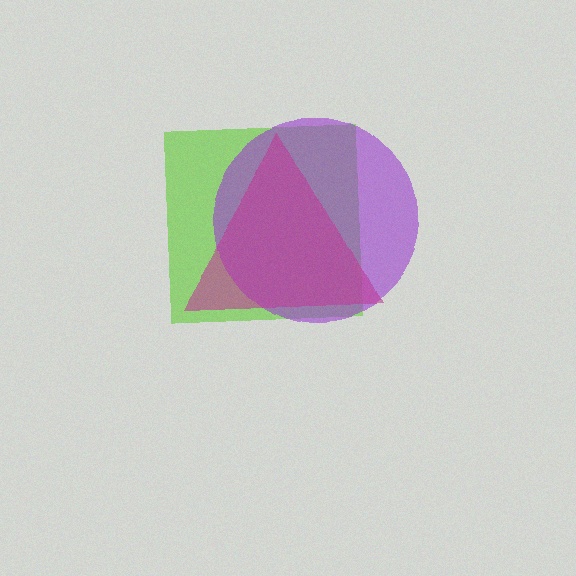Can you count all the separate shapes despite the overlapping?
Yes, there are 3 separate shapes.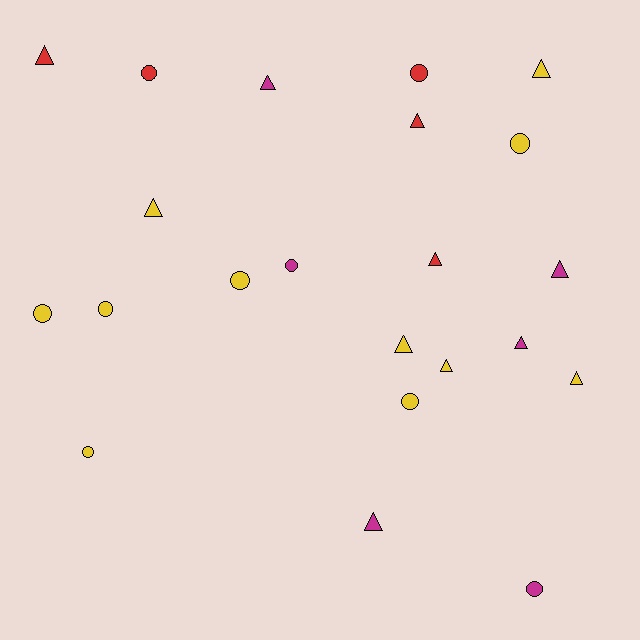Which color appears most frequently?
Yellow, with 11 objects.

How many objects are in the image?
There are 22 objects.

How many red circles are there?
There are 2 red circles.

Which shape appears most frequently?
Triangle, with 12 objects.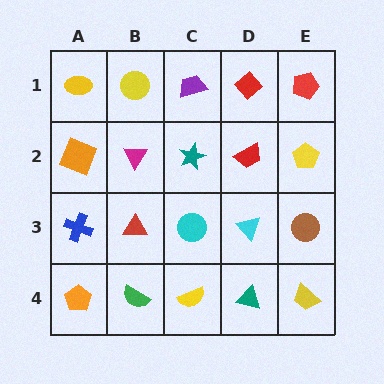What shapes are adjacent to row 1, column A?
An orange square (row 2, column A), a yellow circle (row 1, column B).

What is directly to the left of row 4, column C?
A green semicircle.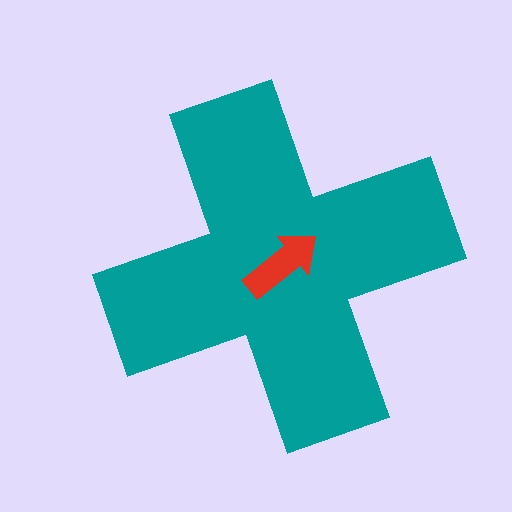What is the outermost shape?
The teal cross.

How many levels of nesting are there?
2.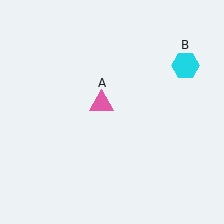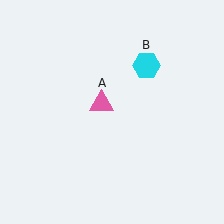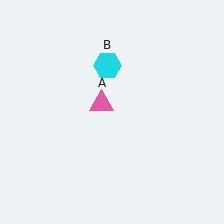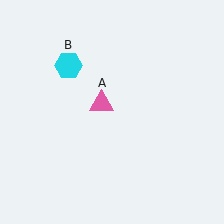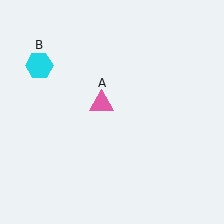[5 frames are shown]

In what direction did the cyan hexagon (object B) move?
The cyan hexagon (object B) moved left.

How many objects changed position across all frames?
1 object changed position: cyan hexagon (object B).